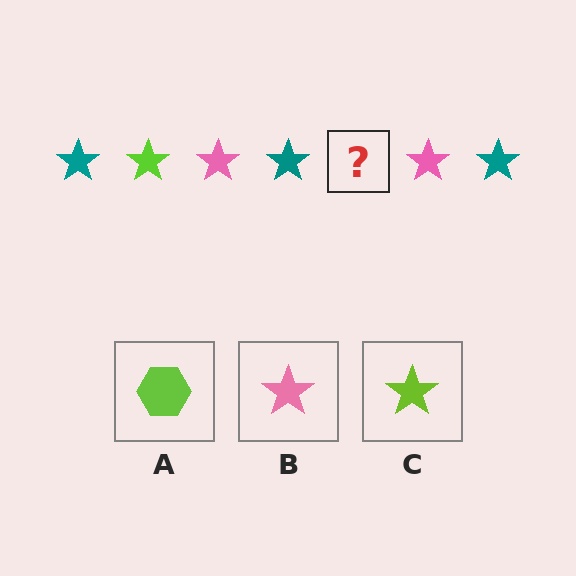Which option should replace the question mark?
Option C.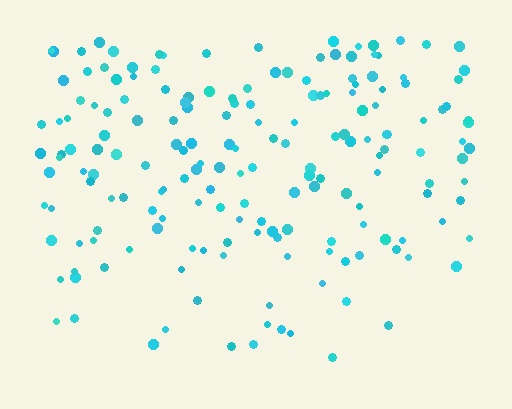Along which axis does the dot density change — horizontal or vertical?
Vertical.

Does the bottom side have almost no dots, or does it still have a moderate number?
Still a moderate number, just noticeably fewer than the top.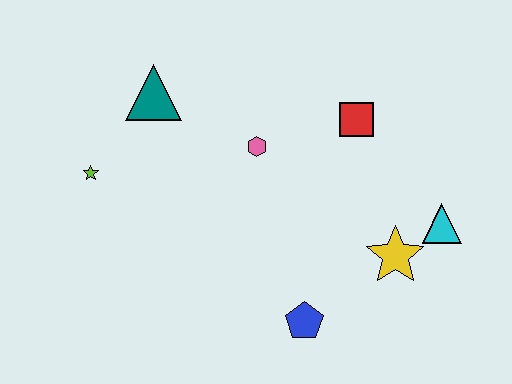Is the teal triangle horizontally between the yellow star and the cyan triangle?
No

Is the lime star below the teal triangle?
Yes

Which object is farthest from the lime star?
The cyan triangle is farthest from the lime star.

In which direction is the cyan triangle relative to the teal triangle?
The cyan triangle is to the right of the teal triangle.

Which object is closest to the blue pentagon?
The yellow star is closest to the blue pentagon.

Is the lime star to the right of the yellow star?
No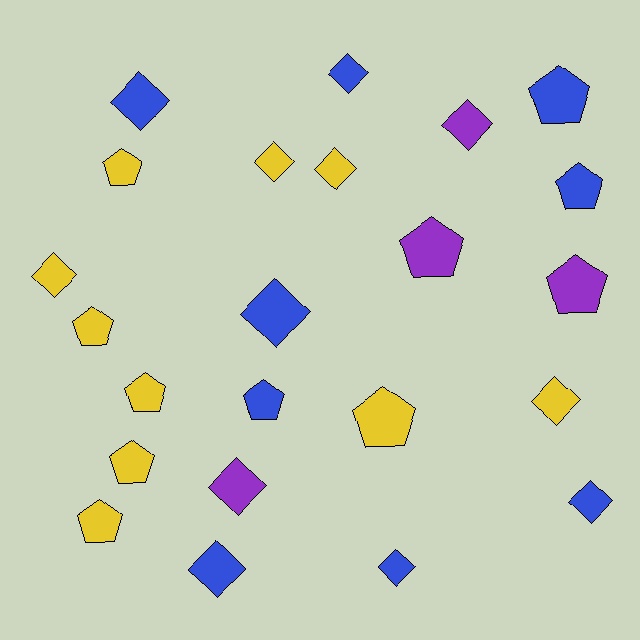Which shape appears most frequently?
Diamond, with 12 objects.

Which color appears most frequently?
Yellow, with 10 objects.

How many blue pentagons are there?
There are 3 blue pentagons.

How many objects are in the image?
There are 23 objects.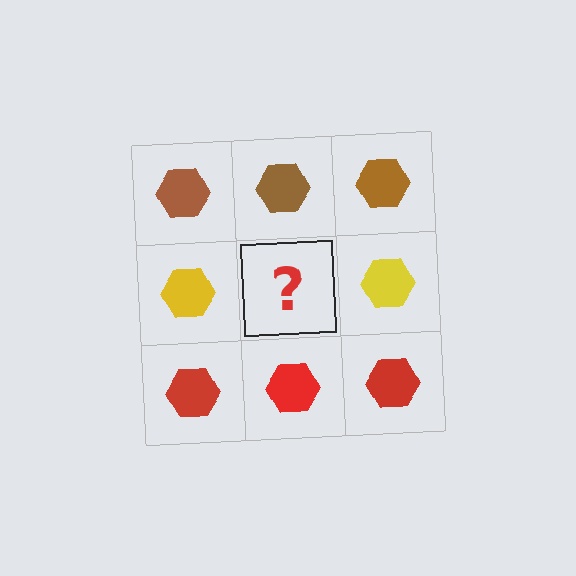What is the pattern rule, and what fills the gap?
The rule is that each row has a consistent color. The gap should be filled with a yellow hexagon.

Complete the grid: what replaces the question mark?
The question mark should be replaced with a yellow hexagon.